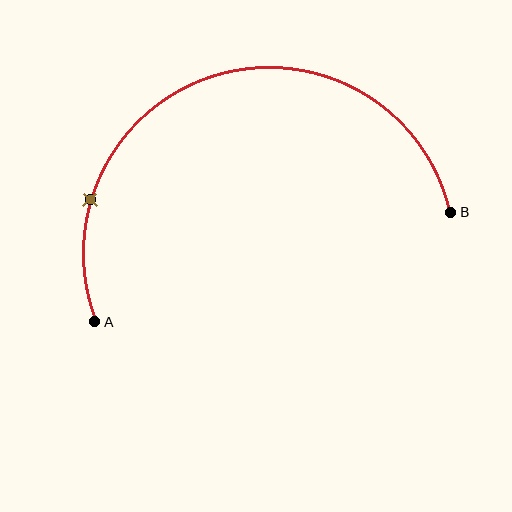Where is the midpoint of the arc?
The arc midpoint is the point on the curve farthest from the straight line joining A and B. It sits above that line.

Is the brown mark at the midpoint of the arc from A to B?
No. The brown mark lies on the arc but is closer to endpoint A. The arc midpoint would be at the point on the curve equidistant along the arc from both A and B.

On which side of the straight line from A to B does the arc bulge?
The arc bulges above the straight line connecting A and B.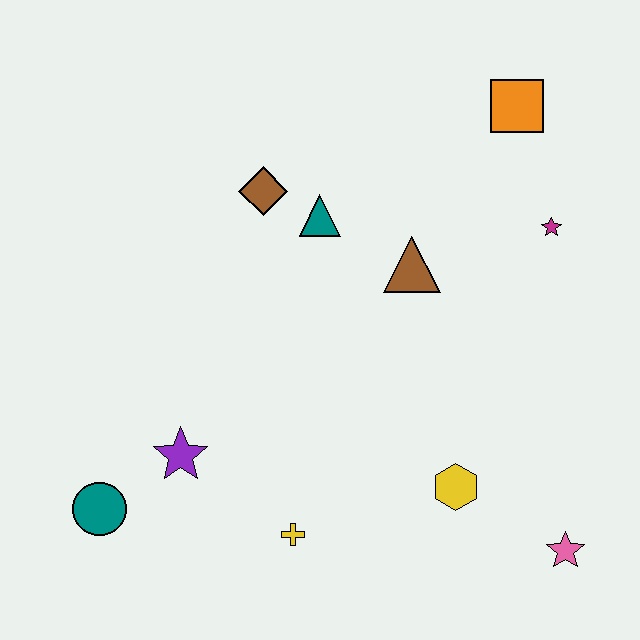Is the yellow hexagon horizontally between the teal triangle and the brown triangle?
No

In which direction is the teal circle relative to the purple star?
The teal circle is to the left of the purple star.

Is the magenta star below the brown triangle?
No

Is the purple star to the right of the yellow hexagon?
No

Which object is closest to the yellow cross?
The purple star is closest to the yellow cross.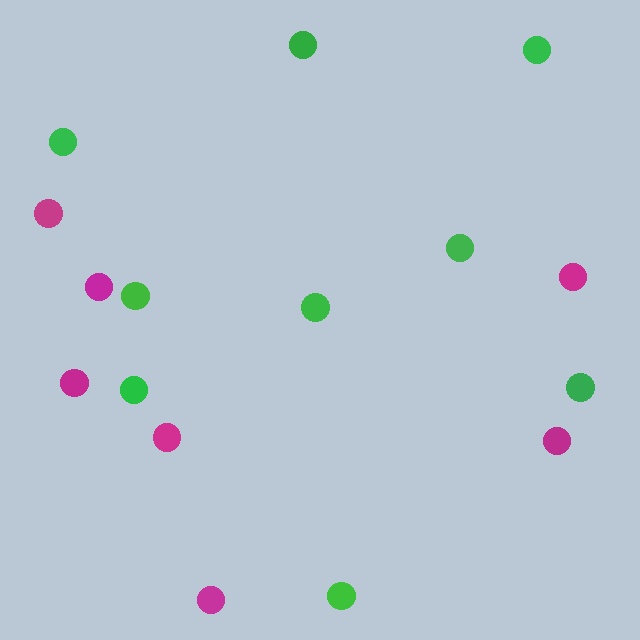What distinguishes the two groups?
There are 2 groups: one group of green circles (9) and one group of magenta circles (7).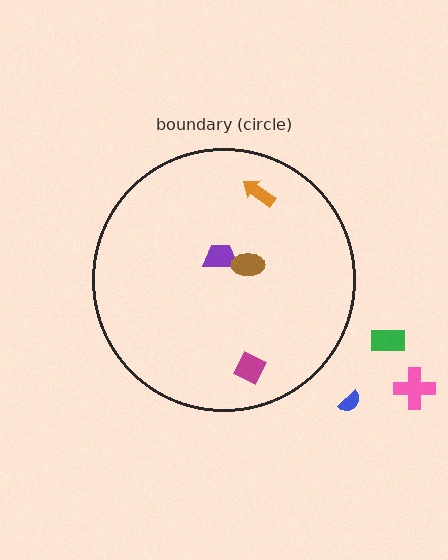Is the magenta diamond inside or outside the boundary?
Inside.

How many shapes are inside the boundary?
4 inside, 3 outside.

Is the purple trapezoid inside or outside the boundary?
Inside.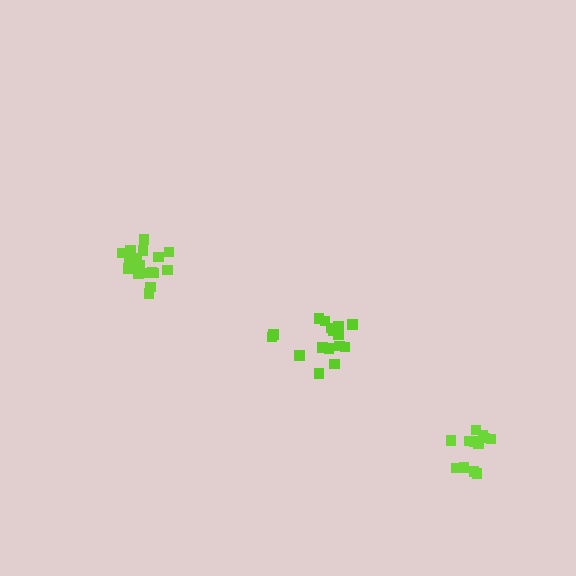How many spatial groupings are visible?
There are 3 spatial groupings.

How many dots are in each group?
Group 1: 18 dots, Group 2: 16 dots, Group 3: 12 dots (46 total).